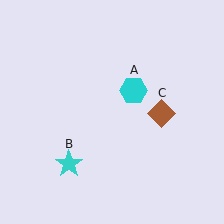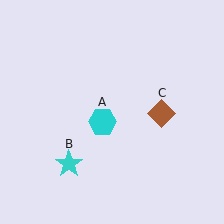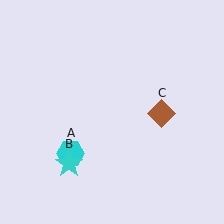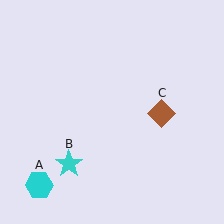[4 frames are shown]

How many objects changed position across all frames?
1 object changed position: cyan hexagon (object A).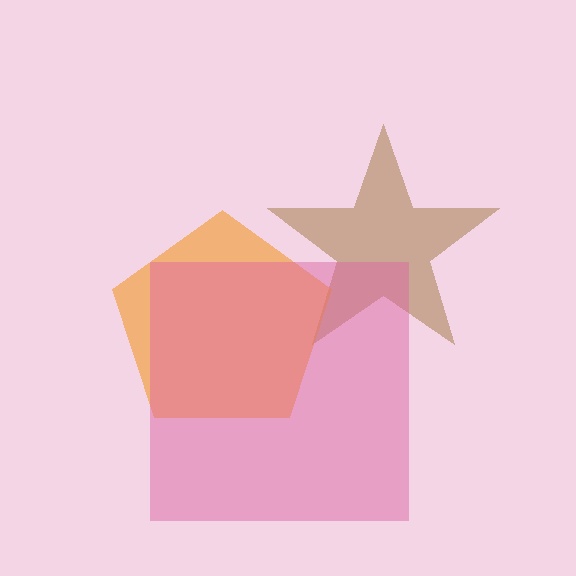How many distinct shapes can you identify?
There are 3 distinct shapes: a brown star, an orange pentagon, a pink square.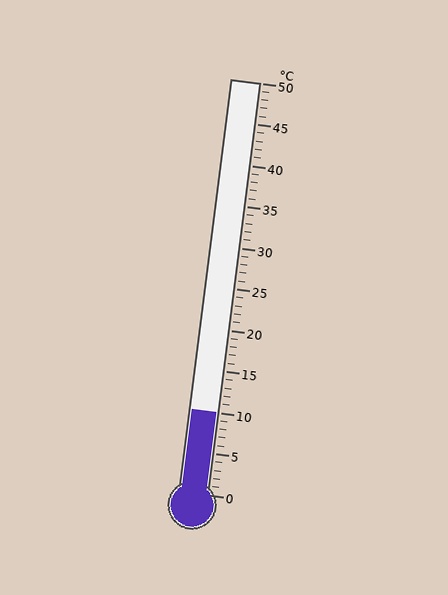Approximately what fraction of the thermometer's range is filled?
The thermometer is filled to approximately 20% of its range.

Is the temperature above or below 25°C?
The temperature is below 25°C.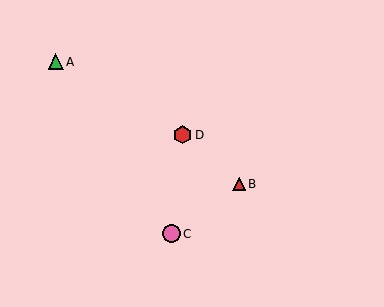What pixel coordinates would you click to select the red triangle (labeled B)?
Click at (239, 184) to select the red triangle B.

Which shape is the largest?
The pink circle (labeled C) is the largest.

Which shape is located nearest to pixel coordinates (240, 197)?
The red triangle (labeled B) at (239, 184) is nearest to that location.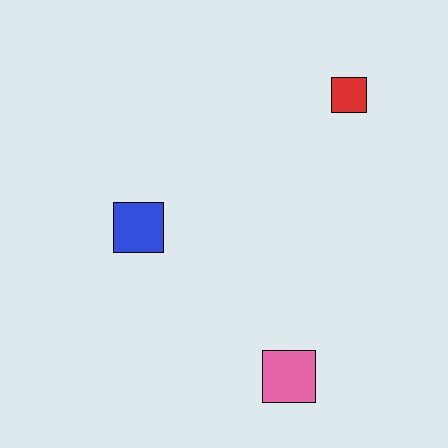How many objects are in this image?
There are 3 objects.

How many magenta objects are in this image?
There are no magenta objects.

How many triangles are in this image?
There are no triangles.